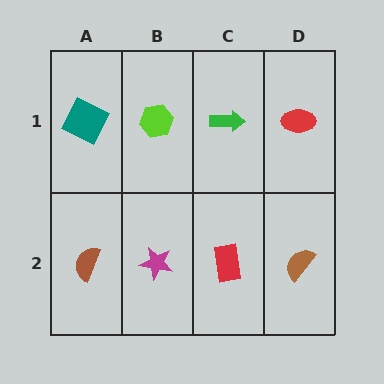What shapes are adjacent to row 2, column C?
A green arrow (row 1, column C), a magenta star (row 2, column B), a brown semicircle (row 2, column D).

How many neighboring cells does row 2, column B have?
3.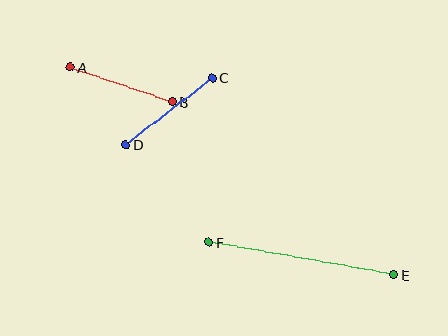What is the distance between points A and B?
The distance is approximately 108 pixels.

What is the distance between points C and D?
The distance is approximately 110 pixels.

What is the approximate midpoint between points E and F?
The midpoint is at approximately (301, 259) pixels.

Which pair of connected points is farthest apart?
Points E and F are farthest apart.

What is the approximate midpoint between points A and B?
The midpoint is at approximately (122, 85) pixels.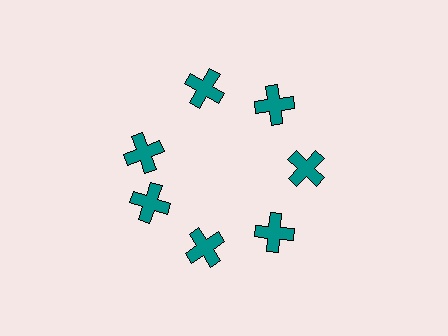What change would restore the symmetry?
The symmetry would be restored by rotating it back into even spacing with its neighbors so that all 7 crosses sit at equal angles and equal distance from the center.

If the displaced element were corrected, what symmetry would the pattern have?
It would have 7-fold rotational symmetry — the pattern would map onto itself every 51 degrees.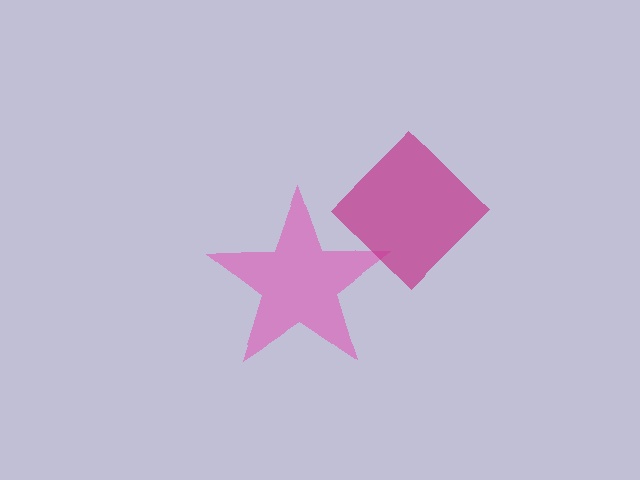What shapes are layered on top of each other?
The layered shapes are: a pink star, a magenta diamond.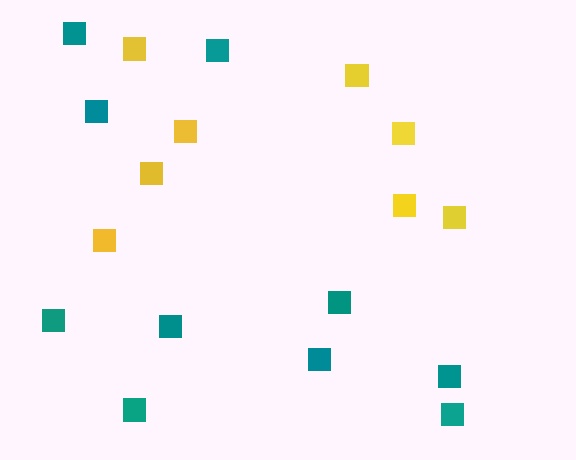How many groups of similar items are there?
There are 2 groups: one group of teal squares (10) and one group of yellow squares (8).